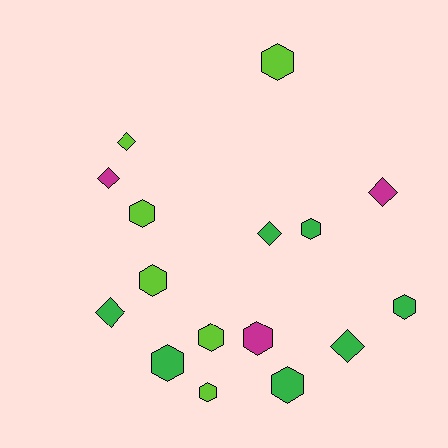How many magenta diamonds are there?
There are 2 magenta diamonds.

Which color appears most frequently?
Green, with 7 objects.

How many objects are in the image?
There are 16 objects.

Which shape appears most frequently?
Hexagon, with 10 objects.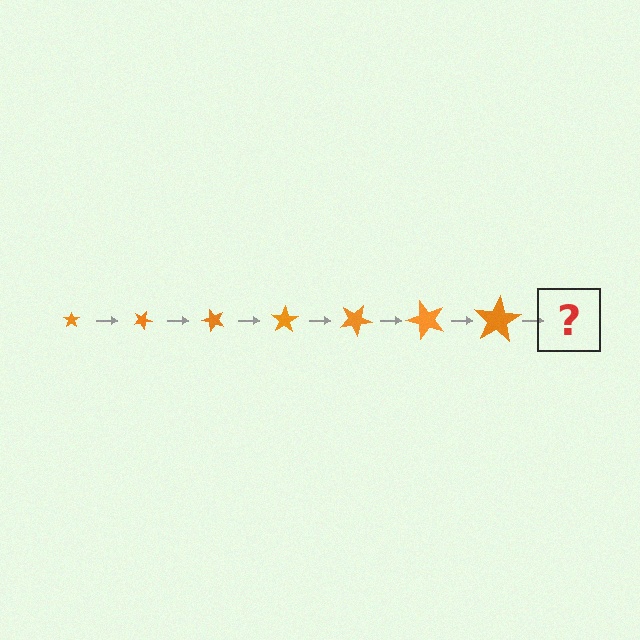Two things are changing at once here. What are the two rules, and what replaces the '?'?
The two rules are that the star grows larger each step and it rotates 25 degrees each step. The '?' should be a star, larger than the previous one and rotated 175 degrees from the start.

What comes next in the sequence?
The next element should be a star, larger than the previous one and rotated 175 degrees from the start.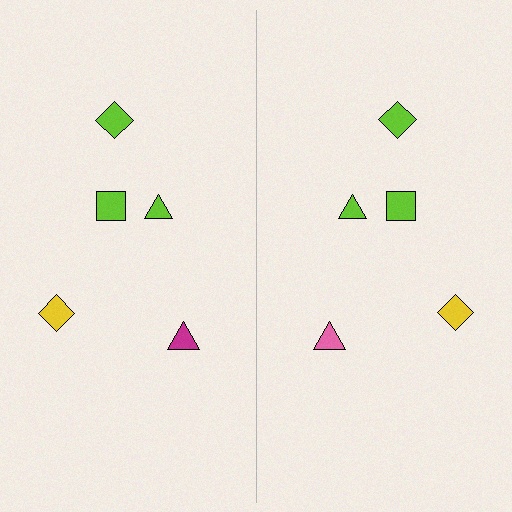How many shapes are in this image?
There are 10 shapes in this image.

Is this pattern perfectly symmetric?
No, the pattern is not perfectly symmetric. The pink triangle on the right side breaks the symmetry — its mirror counterpart is magenta.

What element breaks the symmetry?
The pink triangle on the right side breaks the symmetry — its mirror counterpart is magenta.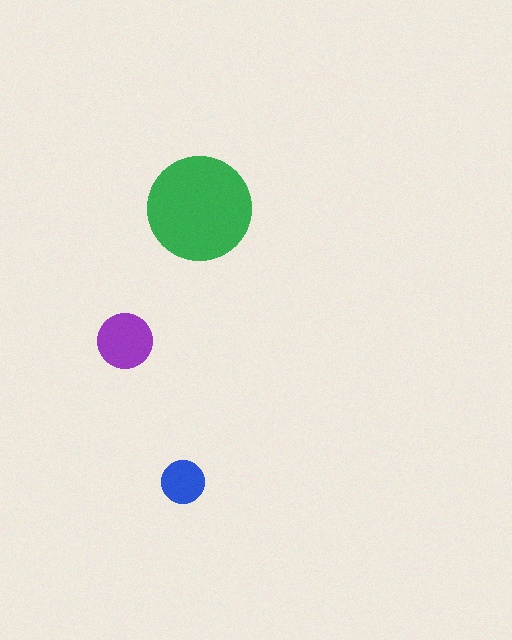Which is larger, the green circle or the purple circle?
The green one.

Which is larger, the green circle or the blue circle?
The green one.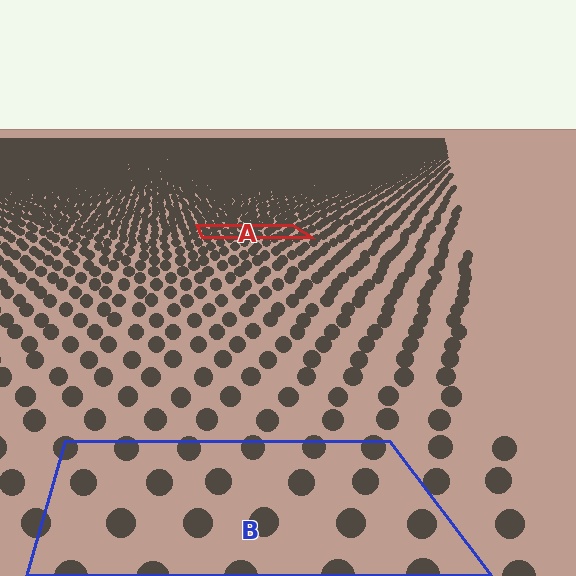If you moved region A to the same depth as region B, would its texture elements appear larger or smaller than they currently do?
They would appear larger. At a closer depth, the same texture elements are projected at a bigger on-screen size.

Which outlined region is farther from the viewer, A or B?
Region A is farther from the viewer — the texture elements inside it appear smaller and more densely packed.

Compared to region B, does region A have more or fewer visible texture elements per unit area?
Region A has more texture elements per unit area — they are packed more densely because it is farther away.